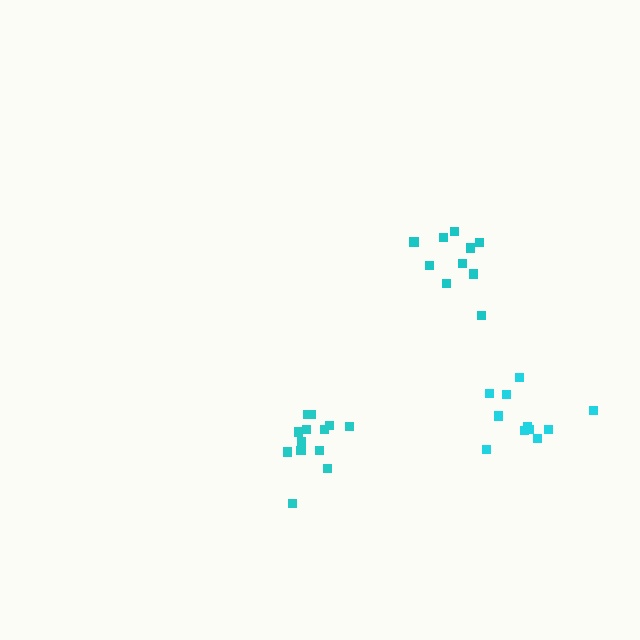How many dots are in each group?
Group 1: 13 dots, Group 2: 10 dots, Group 3: 11 dots (34 total).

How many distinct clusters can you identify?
There are 3 distinct clusters.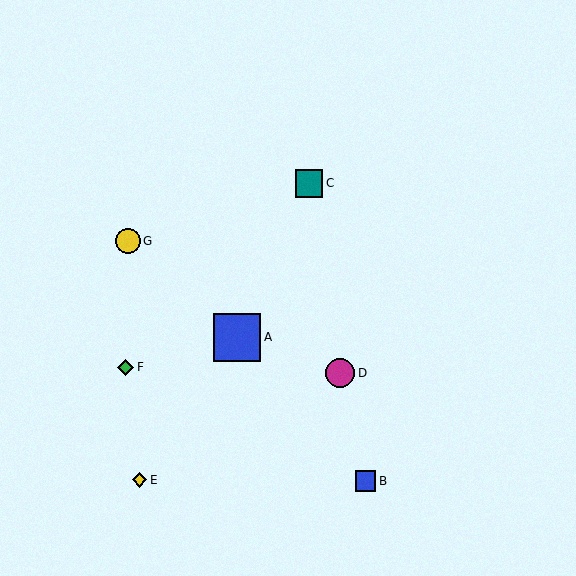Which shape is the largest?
The blue square (labeled A) is the largest.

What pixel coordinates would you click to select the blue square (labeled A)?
Click at (237, 337) to select the blue square A.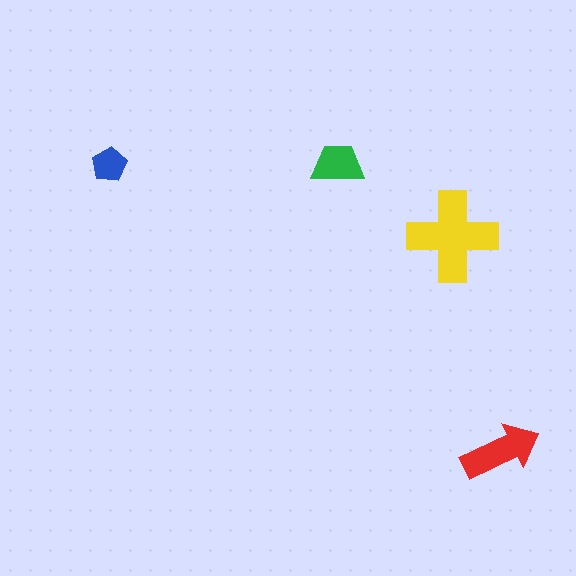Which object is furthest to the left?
The blue pentagon is leftmost.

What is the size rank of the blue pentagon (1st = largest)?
4th.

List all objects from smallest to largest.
The blue pentagon, the green trapezoid, the red arrow, the yellow cross.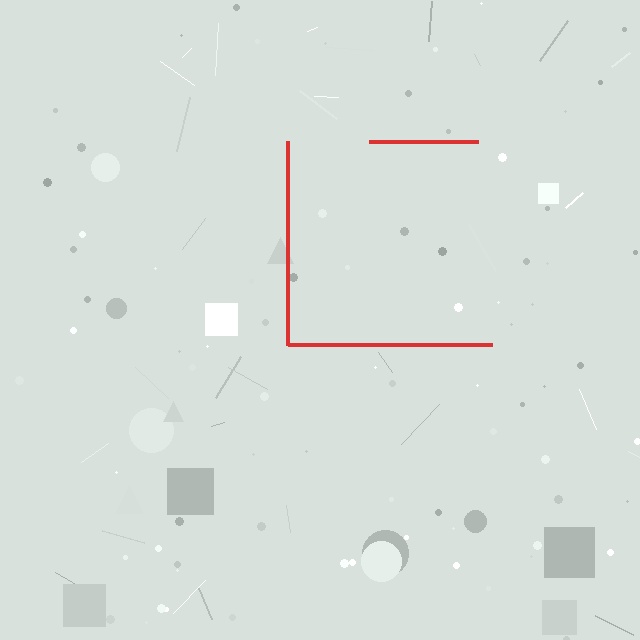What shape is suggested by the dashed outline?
The dashed outline suggests a square.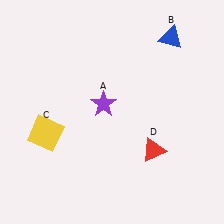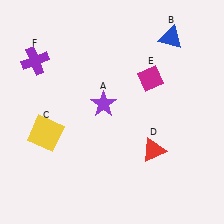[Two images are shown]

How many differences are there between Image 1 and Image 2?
There are 2 differences between the two images.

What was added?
A magenta diamond (E), a purple cross (F) were added in Image 2.